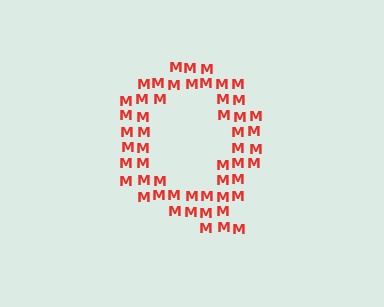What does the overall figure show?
The overall figure shows the letter Q.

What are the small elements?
The small elements are letter M's.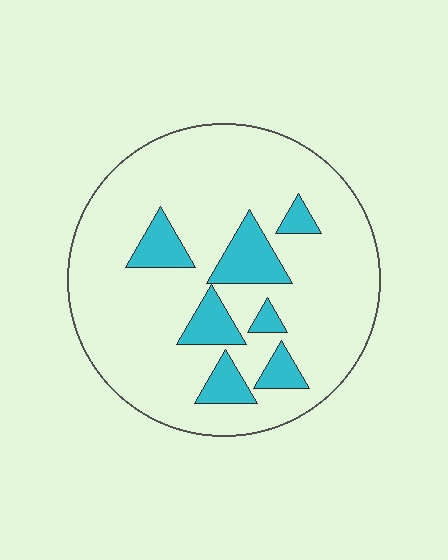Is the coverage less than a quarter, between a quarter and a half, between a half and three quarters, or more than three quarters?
Less than a quarter.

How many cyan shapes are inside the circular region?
7.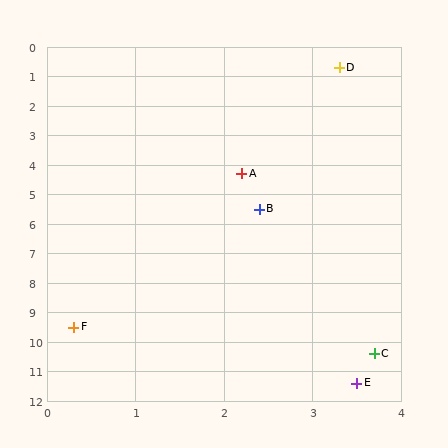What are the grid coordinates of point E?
Point E is at approximately (3.5, 11.4).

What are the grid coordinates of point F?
Point F is at approximately (0.3, 9.5).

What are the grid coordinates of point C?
Point C is at approximately (3.7, 10.4).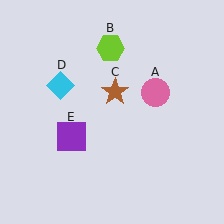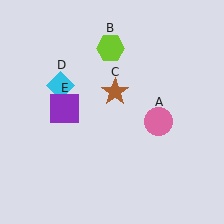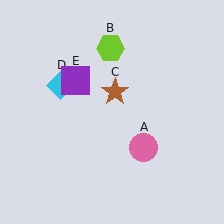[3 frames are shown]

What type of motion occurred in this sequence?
The pink circle (object A), purple square (object E) rotated clockwise around the center of the scene.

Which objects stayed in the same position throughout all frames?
Lime hexagon (object B) and brown star (object C) and cyan diamond (object D) remained stationary.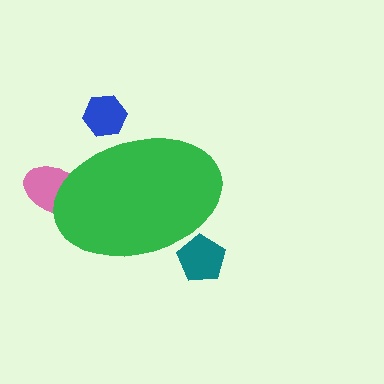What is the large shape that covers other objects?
A green ellipse.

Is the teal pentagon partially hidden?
Yes, the teal pentagon is partially hidden behind the green ellipse.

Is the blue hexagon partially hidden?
Yes, the blue hexagon is partially hidden behind the green ellipse.